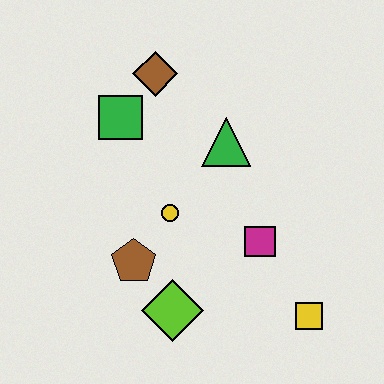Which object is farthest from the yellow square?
The brown diamond is farthest from the yellow square.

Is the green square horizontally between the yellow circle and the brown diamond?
No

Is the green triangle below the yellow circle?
No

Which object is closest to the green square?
The brown diamond is closest to the green square.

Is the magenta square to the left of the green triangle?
No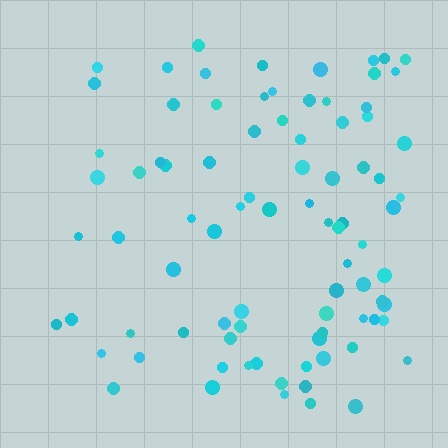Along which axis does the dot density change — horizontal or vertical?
Horizontal.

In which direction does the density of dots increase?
From left to right, with the right side densest.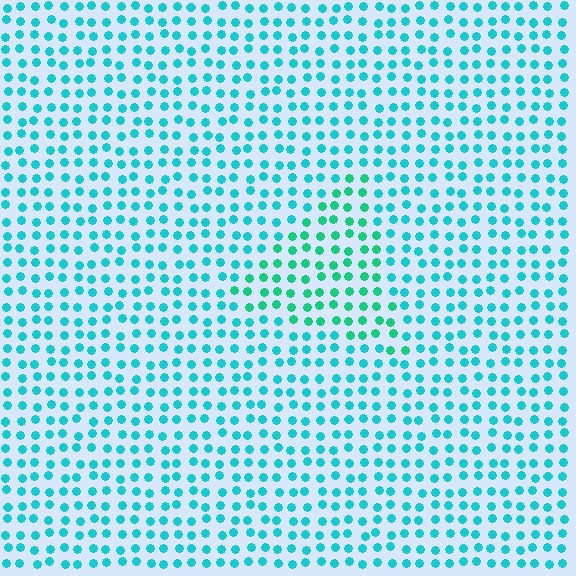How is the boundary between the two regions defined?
The boundary is defined purely by a slight shift in hue (about 27 degrees). Spacing, size, and orientation are identical on both sides.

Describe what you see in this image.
The image is filled with small cyan elements in a uniform arrangement. A triangle-shaped region is visible where the elements are tinted to a slightly different hue, forming a subtle color boundary.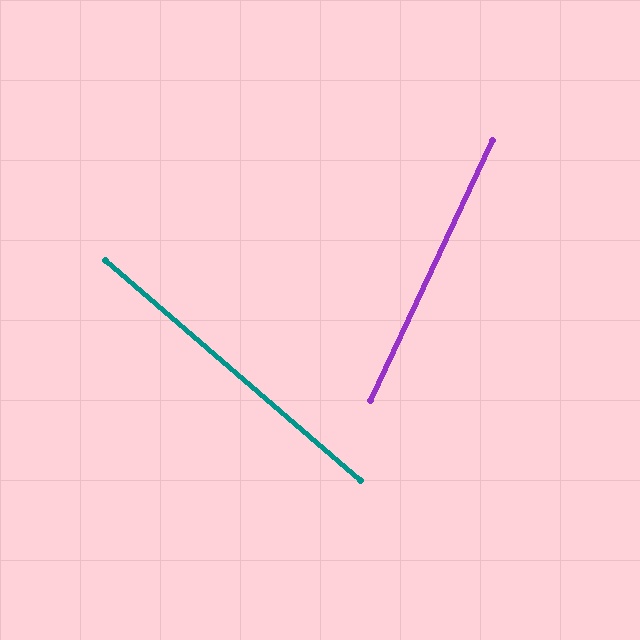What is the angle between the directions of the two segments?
Approximately 74 degrees.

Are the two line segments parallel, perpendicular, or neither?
Neither parallel nor perpendicular — they differ by about 74°.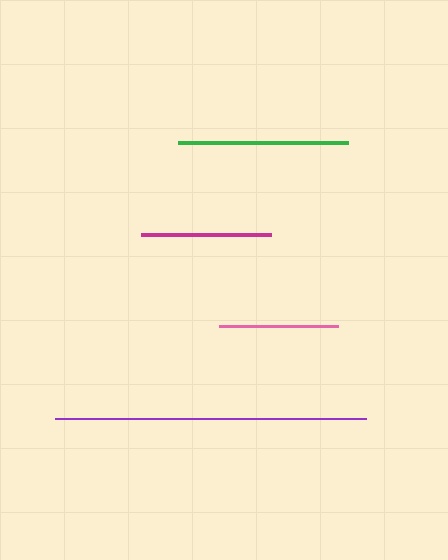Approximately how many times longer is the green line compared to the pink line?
The green line is approximately 1.4 times the length of the pink line.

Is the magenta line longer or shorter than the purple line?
The purple line is longer than the magenta line.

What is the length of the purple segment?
The purple segment is approximately 311 pixels long.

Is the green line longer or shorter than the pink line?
The green line is longer than the pink line.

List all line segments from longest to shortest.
From longest to shortest: purple, green, magenta, pink.